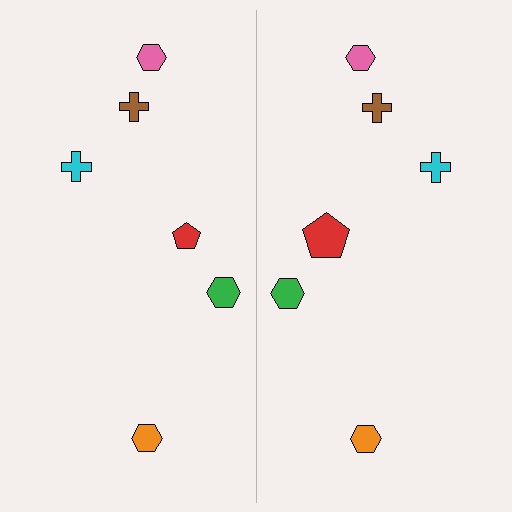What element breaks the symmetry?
The red pentagon on the right side has a different size than its mirror counterpart.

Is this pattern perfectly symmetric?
No, the pattern is not perfectly symmetric. The red pentagon on the right side has a different size than its mirror counterpart.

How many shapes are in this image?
There are 12 shapes in this image.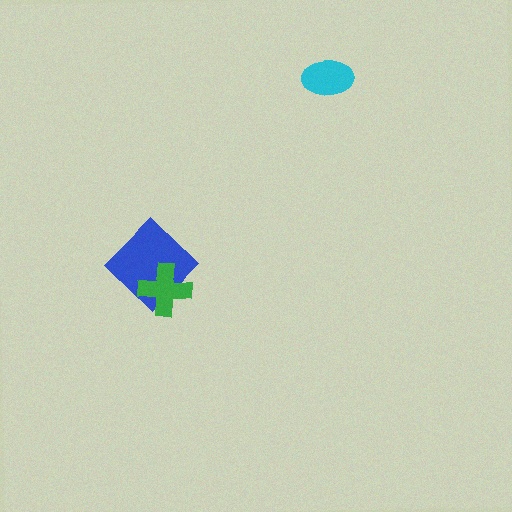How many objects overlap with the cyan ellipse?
0 objects overlap with the cyan ellipse.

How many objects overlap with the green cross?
1 object overlaps with the green cross.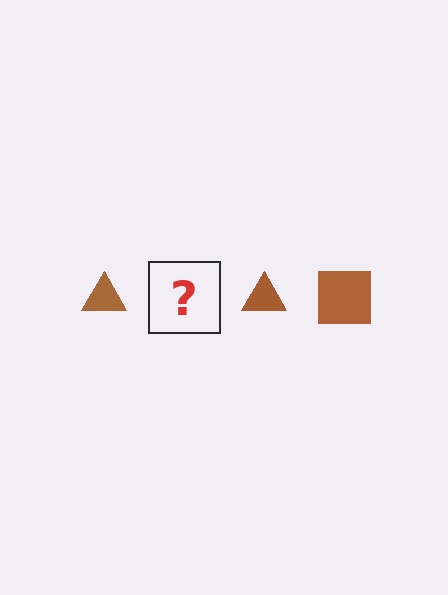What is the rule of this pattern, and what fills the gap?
The rule is that the pattern cycles through triangle, square shapes in brown. The gap should be filled with a brown square.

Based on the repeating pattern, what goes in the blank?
The blank should be a brown square.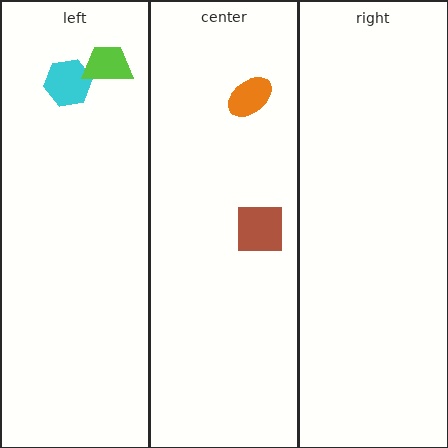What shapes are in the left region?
The cyan hexagon, the lime trapezoid.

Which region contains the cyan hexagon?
The left region.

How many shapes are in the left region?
2.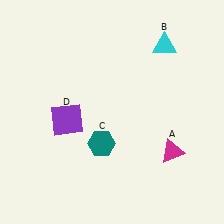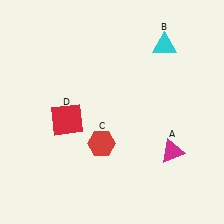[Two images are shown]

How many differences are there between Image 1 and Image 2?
There are 2 differences between the two images.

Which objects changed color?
C changed from teal to red. D changed from purple to red.